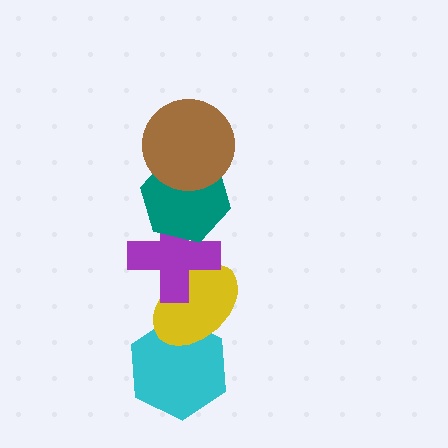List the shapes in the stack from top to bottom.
From top to bottom: the brown circle, the teal hexagon, the purple cross, the yellow ellipse, the cyan hexagon.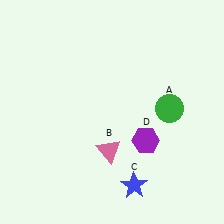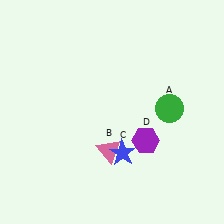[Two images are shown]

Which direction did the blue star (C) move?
The blue star (C) moved up.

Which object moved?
The blue star (C) moved up.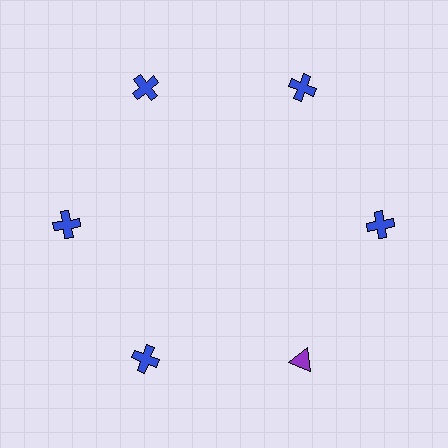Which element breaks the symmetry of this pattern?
The purple triangle at roughly the 5 o'clock position breaks the symmetry. All other shapes are blue crosses.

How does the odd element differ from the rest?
It differs in both color (purple instead of blue) and shape (triangle instead of cross).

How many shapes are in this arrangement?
There are 6 shapes arranged in a ring pattern.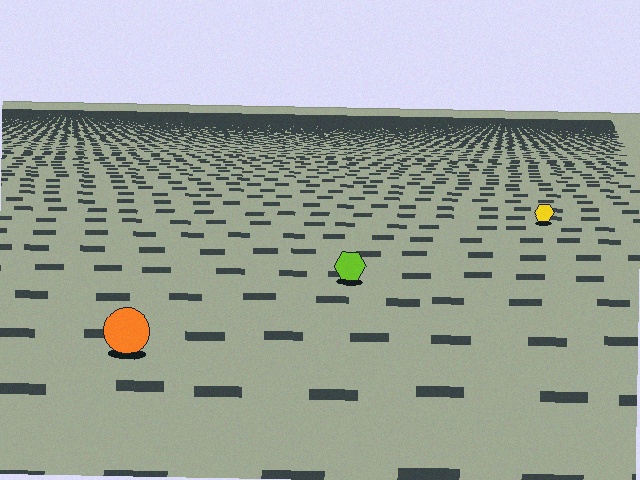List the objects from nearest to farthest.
From nearest to farthest: the orange circle, the lime hexagon, the yellow hexagon.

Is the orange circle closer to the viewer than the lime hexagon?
Yes. The orange circle is closer — you can tell from the texture gradient: the ground texture is coarser near it.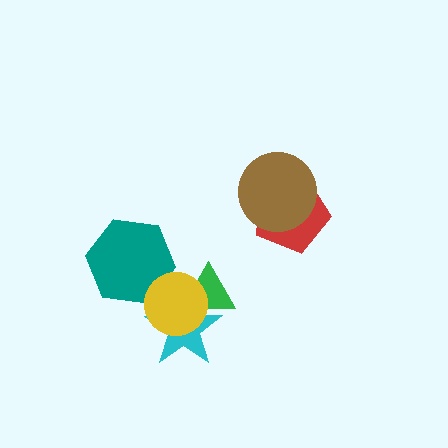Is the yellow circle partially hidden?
No, no other shape covers it.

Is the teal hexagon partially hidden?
Yes, it is partially covered by another shape.